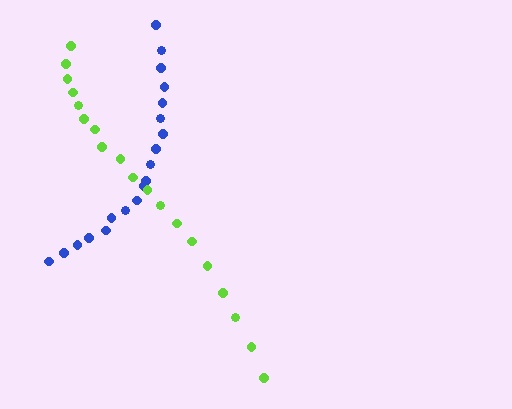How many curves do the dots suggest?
There are 2 distinct paths.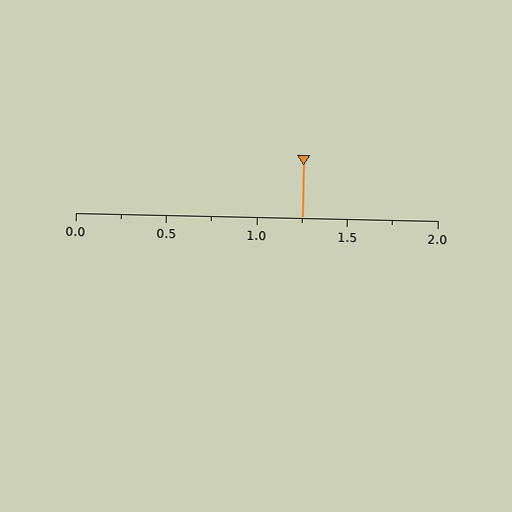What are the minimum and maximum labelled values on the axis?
The axis runs from 0.0 to 2.0.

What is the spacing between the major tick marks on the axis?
The major ticks are spaced 0.5 apart.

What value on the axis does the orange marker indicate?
The marker indicates approximately 1.25.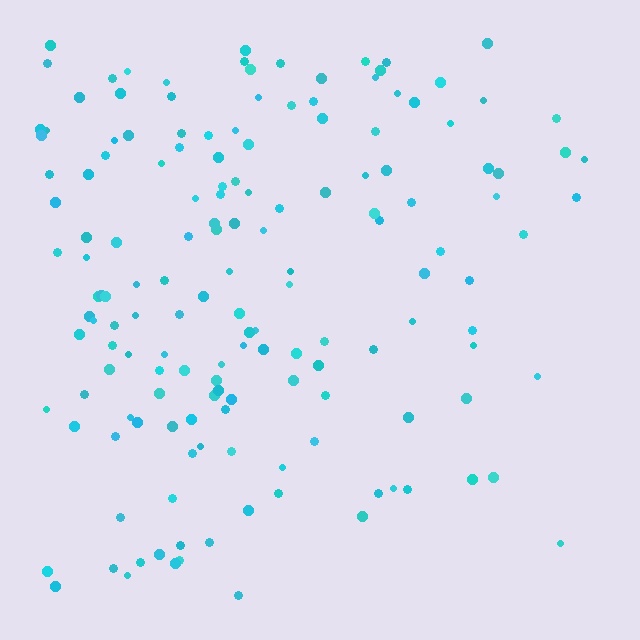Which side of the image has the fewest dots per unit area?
The right.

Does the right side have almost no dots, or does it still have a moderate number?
Still a moderate number, just noticeably fewer than the left.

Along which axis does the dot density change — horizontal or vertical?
Horizontal.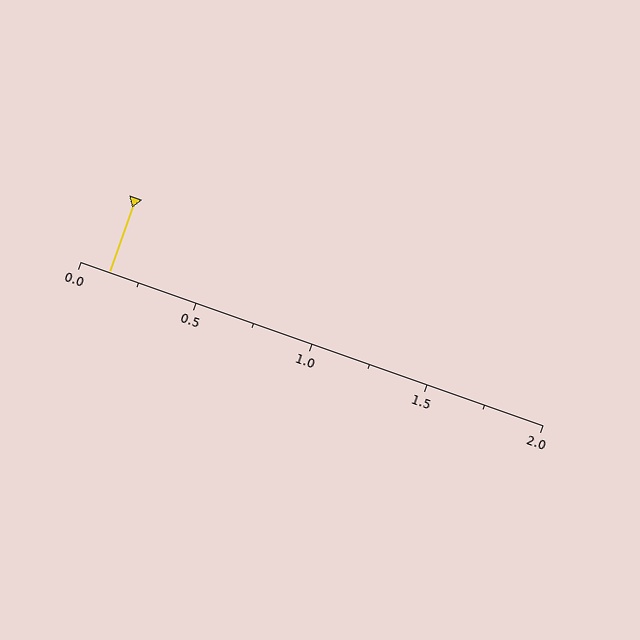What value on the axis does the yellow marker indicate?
The marker indicates approximately 0.12.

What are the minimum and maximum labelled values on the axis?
The axis runs from 0.0 to 2.0.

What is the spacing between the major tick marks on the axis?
The major ticks are spaced 0.5 apart.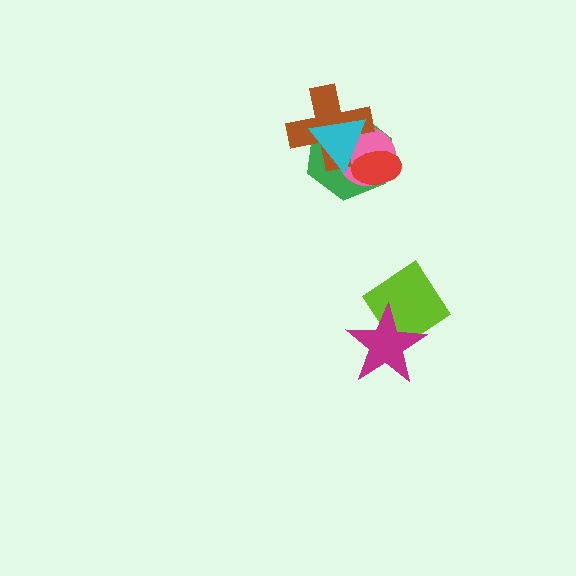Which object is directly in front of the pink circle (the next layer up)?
The brown cross is directly in front of the pink circle.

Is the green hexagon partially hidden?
Yes, it is partially covered by another shape.